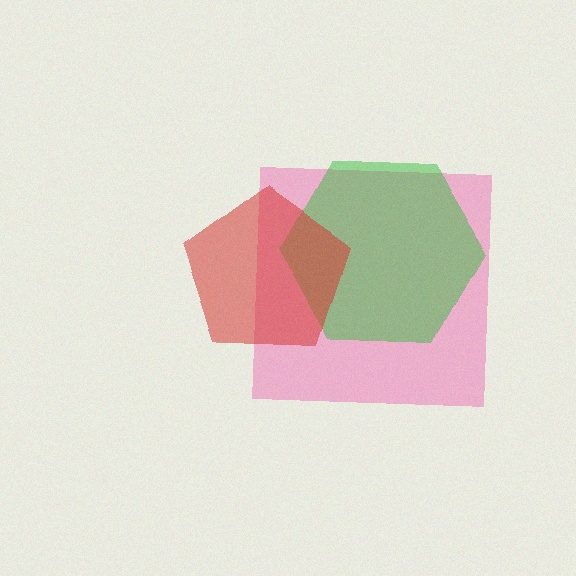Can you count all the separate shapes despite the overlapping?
Yes, there are 3 separate shapes.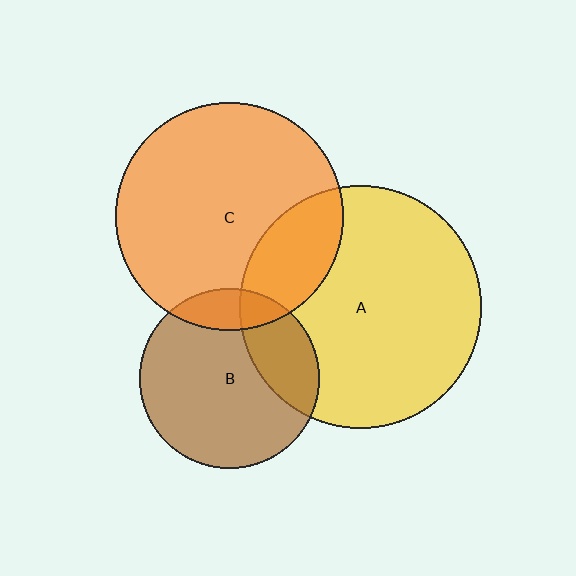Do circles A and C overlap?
Yes.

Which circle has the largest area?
Circle A (yellow).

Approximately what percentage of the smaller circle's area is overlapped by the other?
Approximately 20%.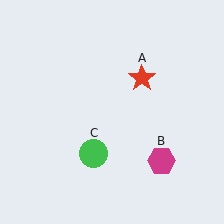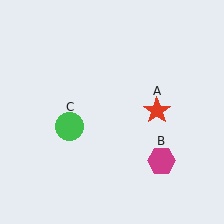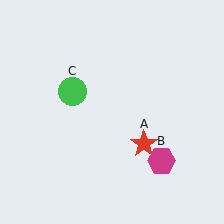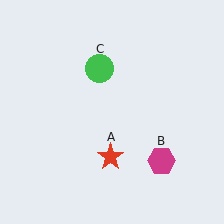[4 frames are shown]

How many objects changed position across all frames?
2 objects changed position: red star (object A), green circle (object C).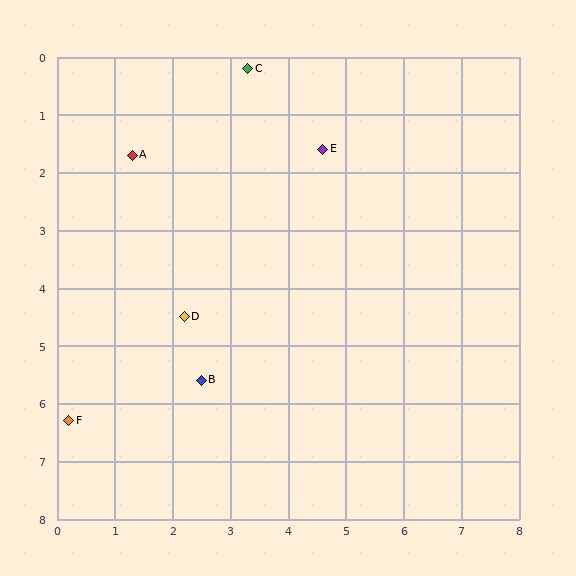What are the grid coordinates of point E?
Point E is at approximately (4.6, 1.6).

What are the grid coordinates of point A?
Point A is at approximately (1.3, 1.7).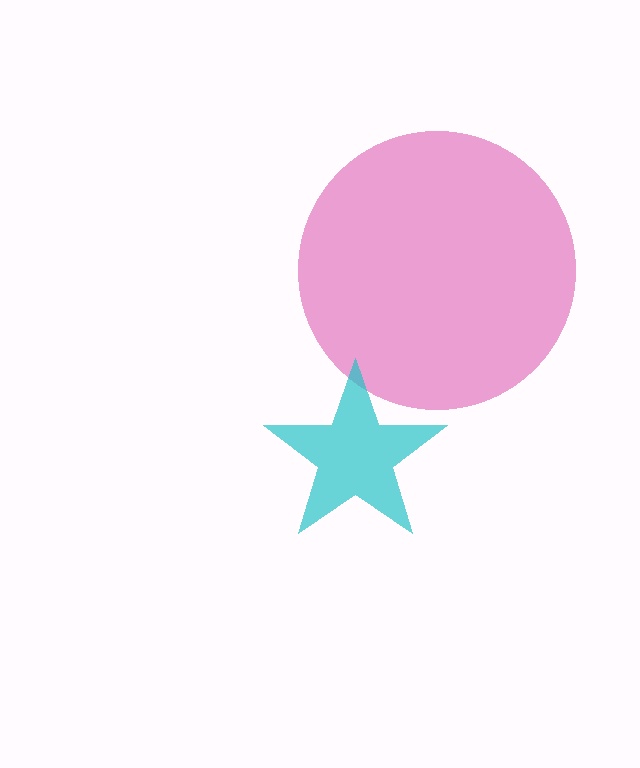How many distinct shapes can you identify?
There are 2 distinct shapes: a magenta circle, a cyan star.